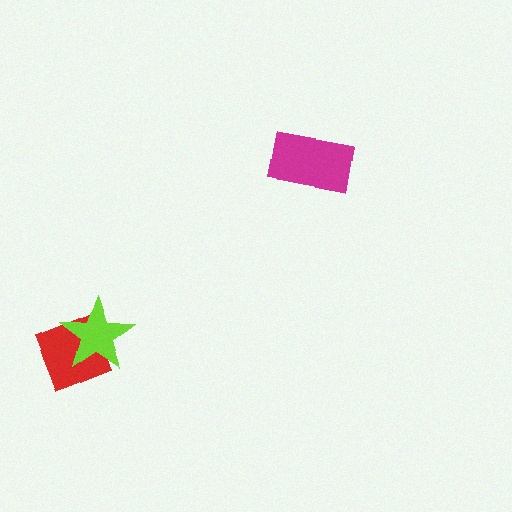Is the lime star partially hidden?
No, no other shape covers it.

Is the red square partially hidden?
Yes, it is partially covered by another shape.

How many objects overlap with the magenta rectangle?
0 objects overlap with the magenta rectangle.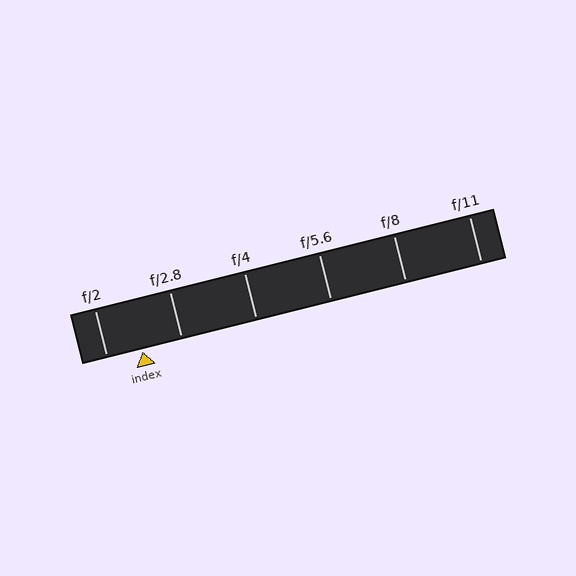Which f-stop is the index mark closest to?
The index mark is closest to f/2.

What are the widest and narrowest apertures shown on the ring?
The widest aperture shown is f/2 and the narrowest is f/11.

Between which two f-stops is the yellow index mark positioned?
The index mark is between f/2 and f/2.8.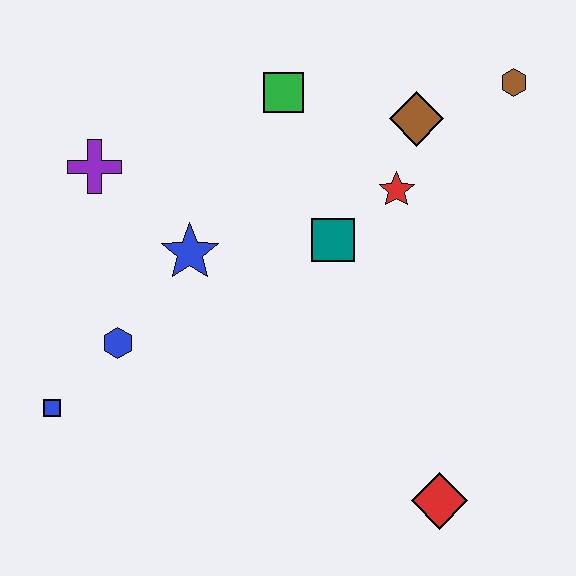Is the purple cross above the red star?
Yes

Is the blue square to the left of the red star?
Yes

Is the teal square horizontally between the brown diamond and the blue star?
Yes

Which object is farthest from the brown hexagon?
The blue square is farthest from the brown hexagon.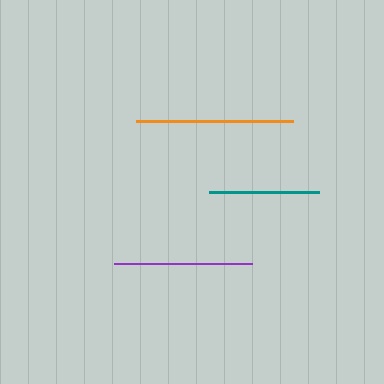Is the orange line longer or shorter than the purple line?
The orange line is longer than the purple line.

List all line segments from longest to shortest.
From longest to shortest: orange, purple, teal.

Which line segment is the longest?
The orange line is the longest at approximately 157 pixels.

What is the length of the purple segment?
The purple segment is approximately 138 pixels long.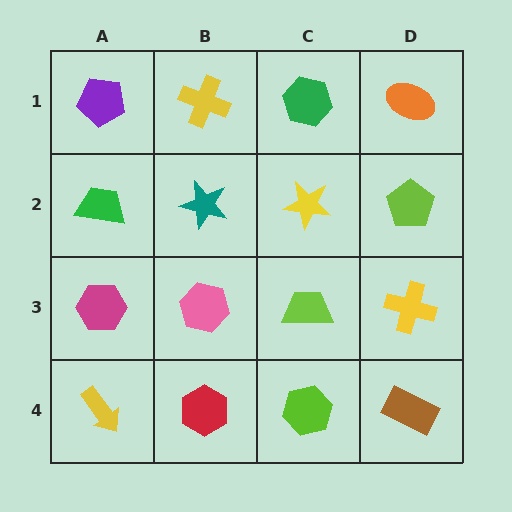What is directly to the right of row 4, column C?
A brown rectangle.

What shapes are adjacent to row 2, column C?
A green hexagon (row 1, column C), a lime trapezoid (row 3, column C), a teal star (row 2, column B), a lime pentagon (row 2, column D).